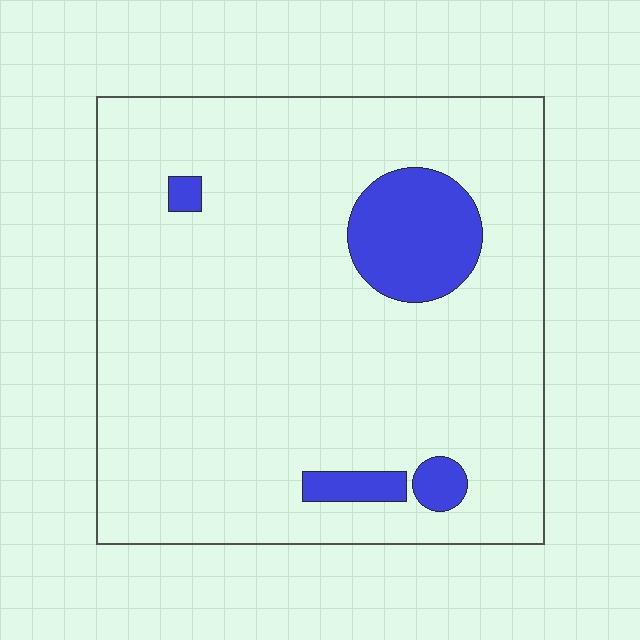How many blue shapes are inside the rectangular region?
4.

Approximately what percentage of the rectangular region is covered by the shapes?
Approximately 10%.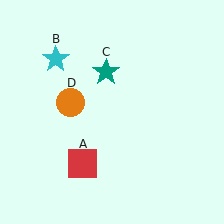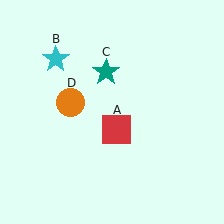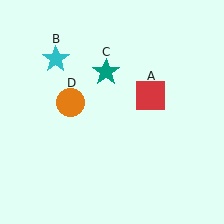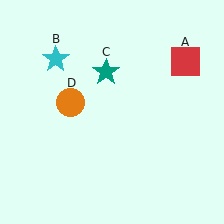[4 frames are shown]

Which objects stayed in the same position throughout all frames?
Cyan star (object B) and teal star (object C) and orange circle (object D) remained stationary.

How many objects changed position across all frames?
1 object changed position: red square (object A).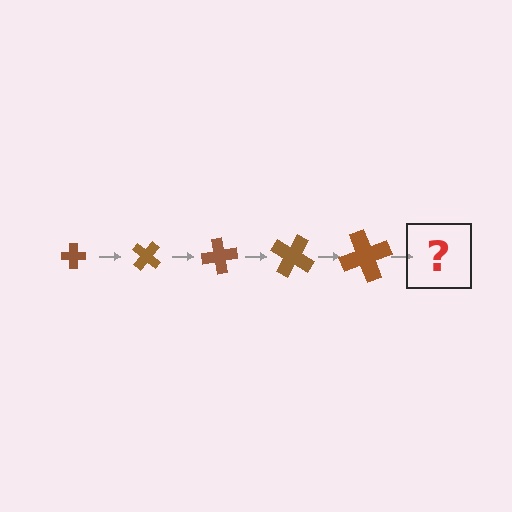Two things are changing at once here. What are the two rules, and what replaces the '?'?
The two rules are that the cross grows larger each step and it rotates 40 degrees each step. The '?' should be a cross, larger than the previous one and rotated 200 degrees from the start.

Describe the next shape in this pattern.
It should be a cross, larger than the previous one and rotated 200 degrees from the start.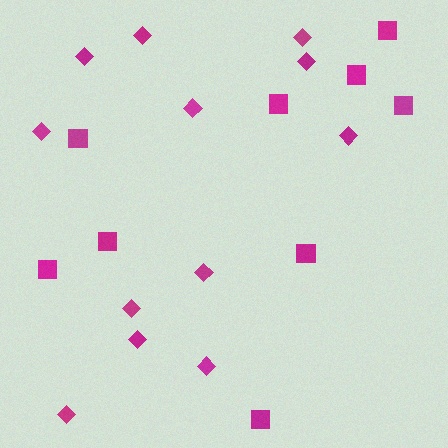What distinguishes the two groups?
There are 2 groups: one group of diamonds (12) and one group of squares (9).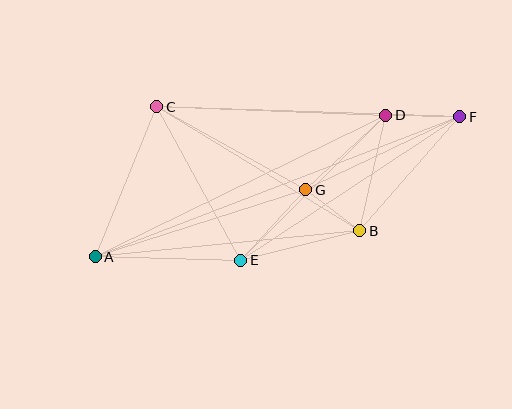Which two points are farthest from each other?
Points A and F are farthest from each other.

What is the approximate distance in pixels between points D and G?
The distance between D and G is approximately 110 pixels.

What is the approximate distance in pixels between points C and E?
The distance between C and E is approximately 175 pixels.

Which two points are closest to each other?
Points B and G are closest to each other.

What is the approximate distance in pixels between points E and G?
The distance between E and G is approximately 96 pixels.